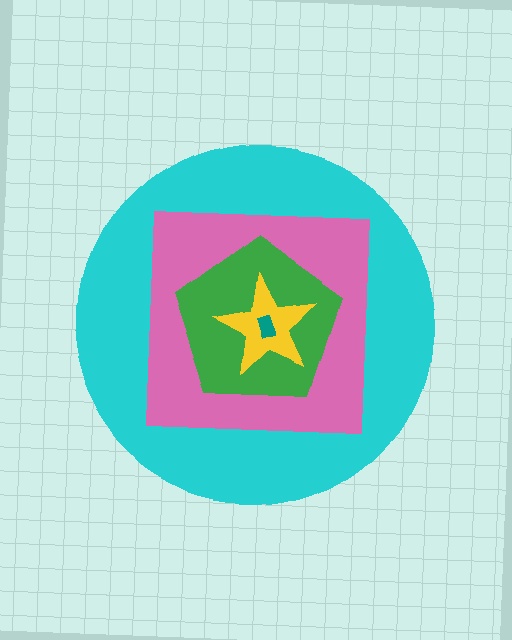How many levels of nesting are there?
5.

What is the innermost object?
The teal rectangle.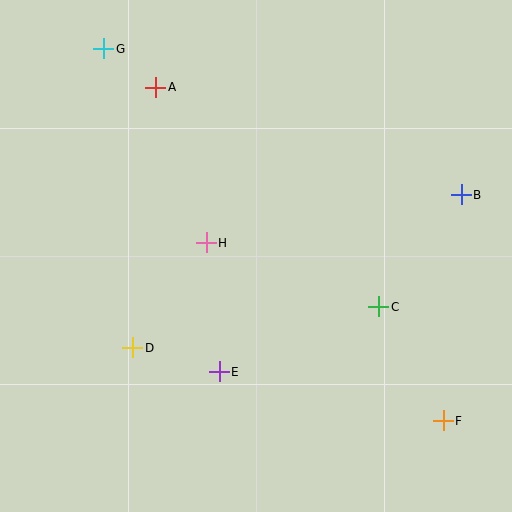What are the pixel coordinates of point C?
Point C is at (379, 307).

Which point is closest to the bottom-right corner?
Point F is closest to the bottom-right corner.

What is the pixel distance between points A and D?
The distance between A and D is 262 pixels.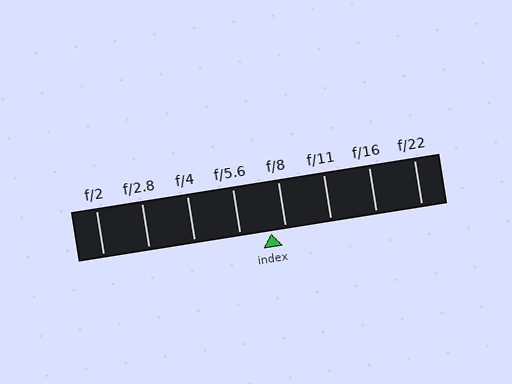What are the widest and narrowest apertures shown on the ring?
The widest aperture shown is f/2 and the narrowest is f/22.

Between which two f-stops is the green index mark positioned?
The index mark is between f/5.6 and f/8.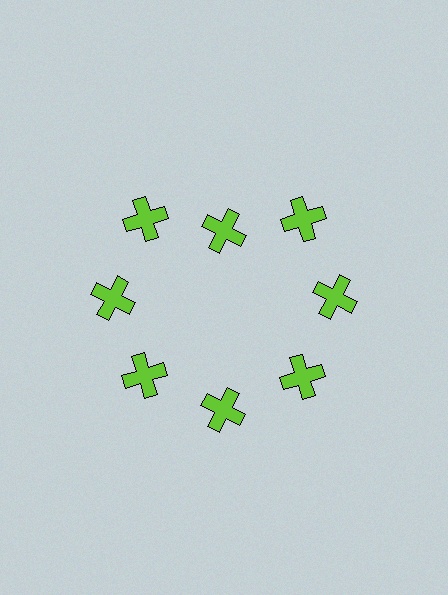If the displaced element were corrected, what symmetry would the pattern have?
It would have 8-fold rotational symmetry — the pattern would map onto itself every 45 degrees.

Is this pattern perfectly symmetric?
No. The 8 lime crosses are arranged in a ring, but one element near the 12 o'clock position is pulled inward toward the center, breaking the 8-fold rotational symmetry.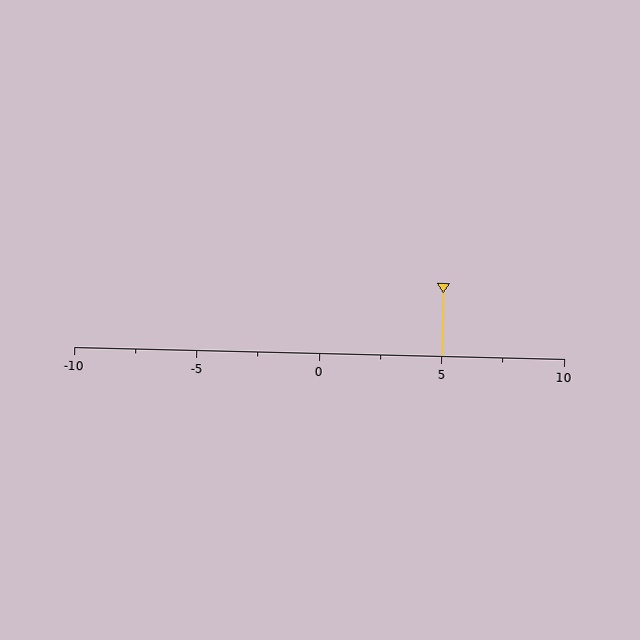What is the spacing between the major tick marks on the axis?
The major ticks are spaced 5 apart.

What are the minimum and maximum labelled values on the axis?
The axis runs from -10 to 10.